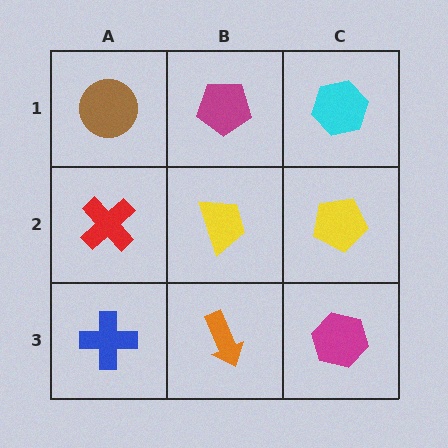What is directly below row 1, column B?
A yellow trapezoid.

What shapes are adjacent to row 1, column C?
A yellow pentagon (row 2, column C), a magenta pentagon (row 1, column B).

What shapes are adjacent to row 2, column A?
A brown circle (row 1, column A), a blue cross (row 3, column A), a yellow trapezoid (row 2, column B).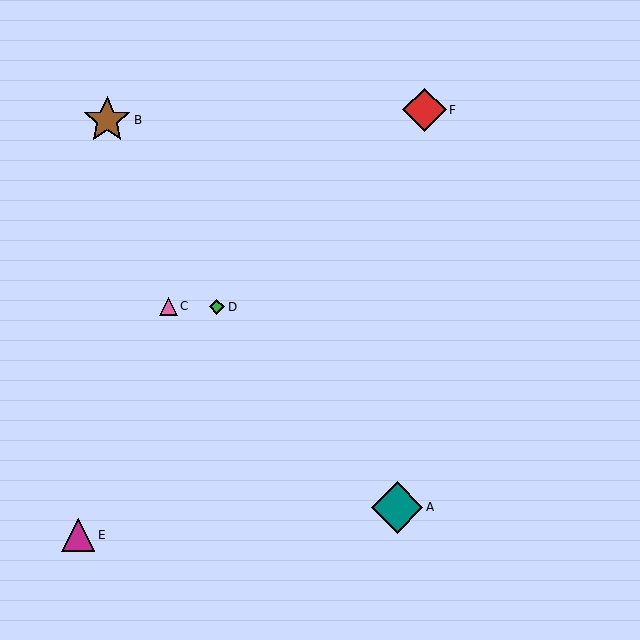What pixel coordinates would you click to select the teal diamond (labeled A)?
Click at (397, 508) to select the teal diamond A.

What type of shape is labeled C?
Shape C is a pink triangle.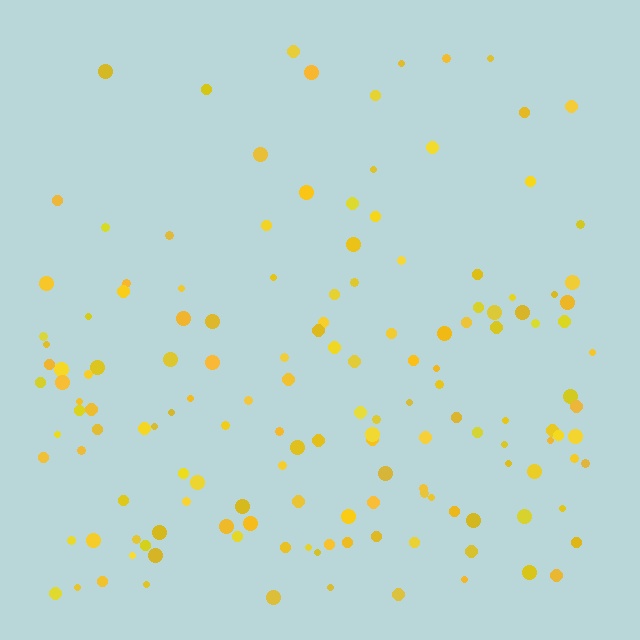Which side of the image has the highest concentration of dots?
The bottom.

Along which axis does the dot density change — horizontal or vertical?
Vertical.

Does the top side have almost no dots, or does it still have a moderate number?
Still a moderate number, just noticeably fewer than the bottom.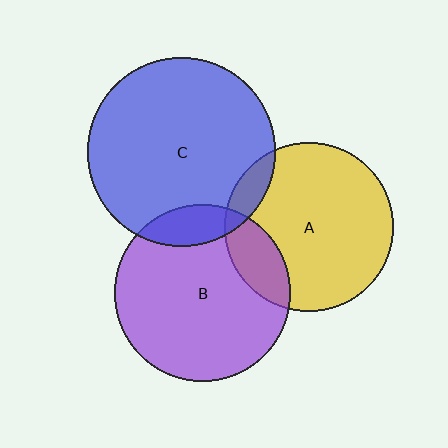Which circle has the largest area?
Circle C (blue).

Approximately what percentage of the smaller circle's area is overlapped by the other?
Approximately 15%.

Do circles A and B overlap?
Yes.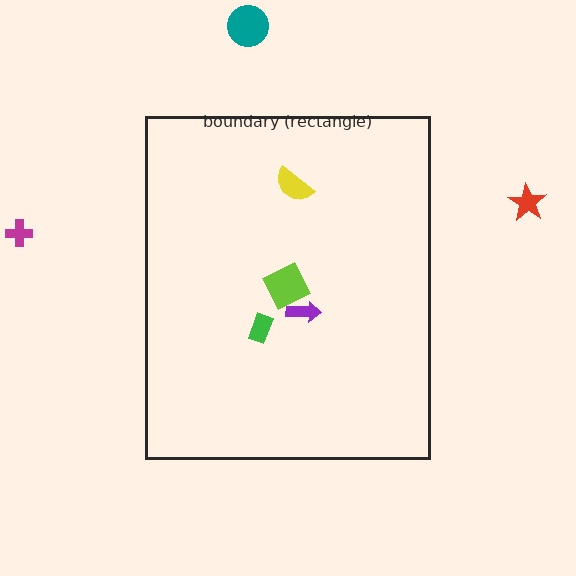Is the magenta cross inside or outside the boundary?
Outside.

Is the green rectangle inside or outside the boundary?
Inside.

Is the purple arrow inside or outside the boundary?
Inside.